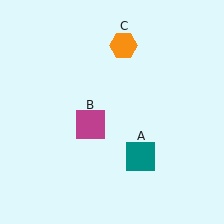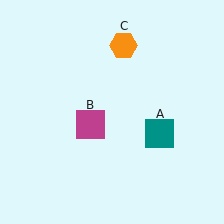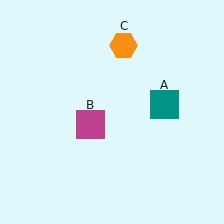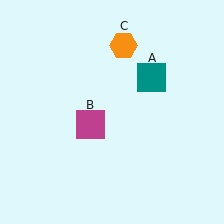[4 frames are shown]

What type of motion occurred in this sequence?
The teal square (object A) rotated counterclockwise around the center of the scene.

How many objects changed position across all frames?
1 object changed position: teal square (object A).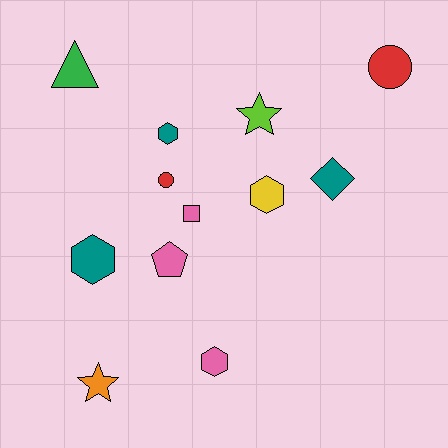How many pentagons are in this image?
There is 1 pentagon.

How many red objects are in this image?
There are 2 red objects.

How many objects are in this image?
There are 12 objects.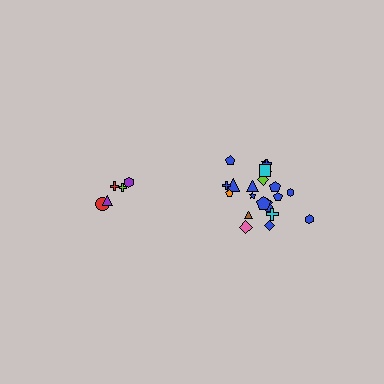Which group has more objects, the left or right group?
The right group.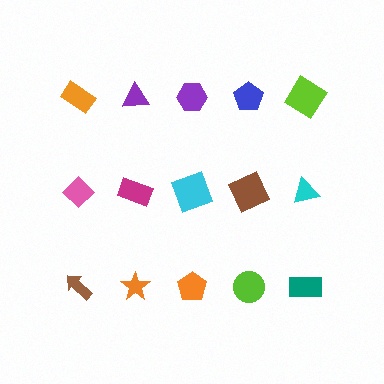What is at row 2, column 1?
A pink diamond.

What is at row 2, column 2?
A magenta rectangle.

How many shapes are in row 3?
5 shapes.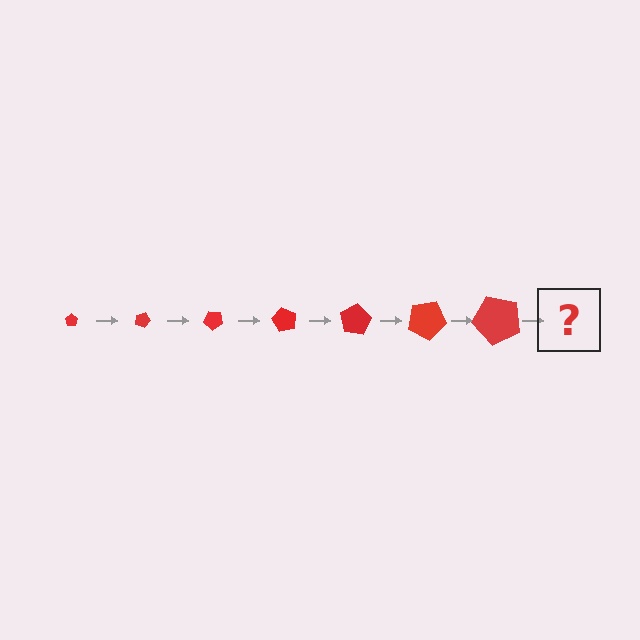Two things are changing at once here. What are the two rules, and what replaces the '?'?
The two rules are that the pentagon grows larger each step and it rotates 20 degrees each step. The '?' should be a pentagon, larger than the previous one and rotated 140 degrees from the start.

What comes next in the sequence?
The next element should be a pentagon, larger than the previous one and rotated 140 degrees from the start.